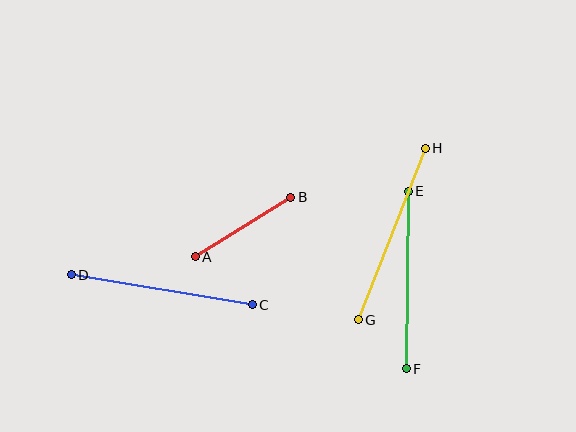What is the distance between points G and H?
The distance is approximately 184 pixels.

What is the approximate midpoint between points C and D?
The midpoint is at approximately (162, 290) pixels.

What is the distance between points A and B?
The distance is approximately 113 pixels.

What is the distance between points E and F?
The distance is approximately 177 pixels.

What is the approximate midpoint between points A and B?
The midpoint is at approximately (243, 227) pixels.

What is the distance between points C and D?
The distance is approximately 184 pixels.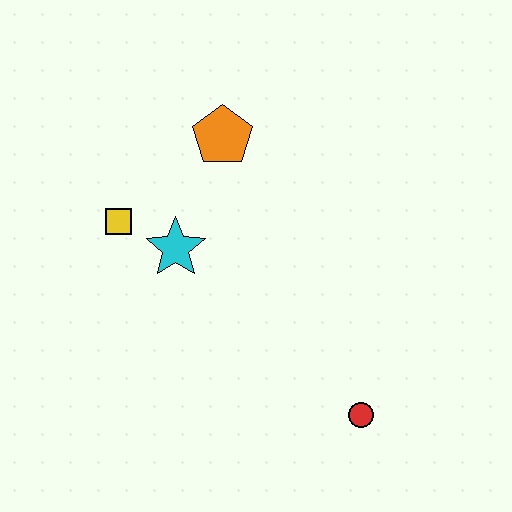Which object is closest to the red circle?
The cyan star is closest to the red circle.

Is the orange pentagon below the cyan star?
No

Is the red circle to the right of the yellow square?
Yes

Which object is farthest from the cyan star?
The red circle is farthest from the cyan star.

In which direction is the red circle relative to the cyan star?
The red circle is to the right of the cyan star.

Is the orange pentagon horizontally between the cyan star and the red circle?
Yes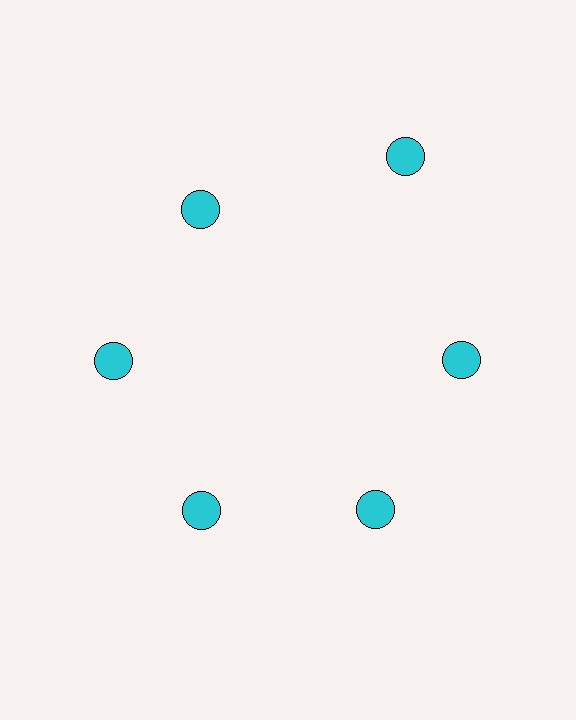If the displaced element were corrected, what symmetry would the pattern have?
It would have 6-fold rotational symmetry — the pattern would map onto itself every 60 degrees.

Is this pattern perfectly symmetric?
No. The 6 cyan circles are arranged in a ring, but one element near the 1 o'clock position is pushed outward from the center, breaking the 6-fold rotational symmetry.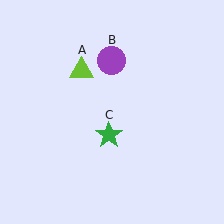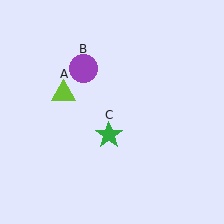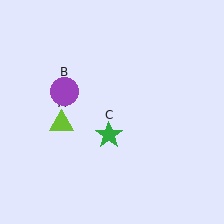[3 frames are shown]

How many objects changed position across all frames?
2 objects changed position: lime triangle (object A), purple circle (object B).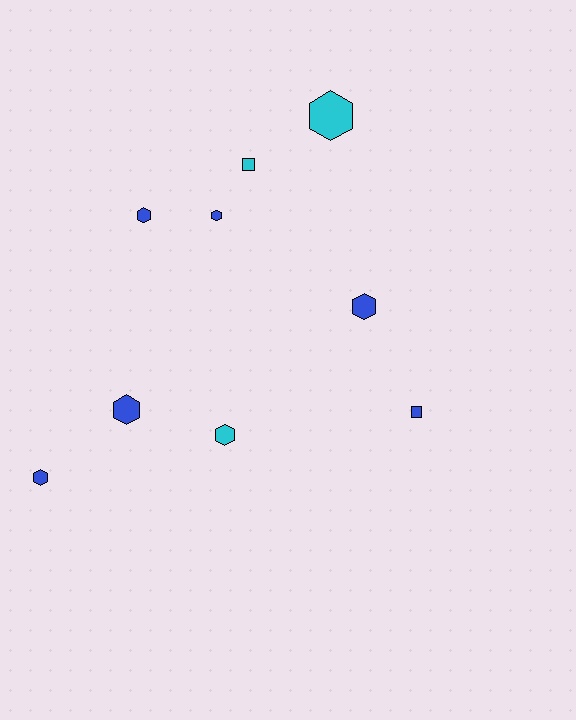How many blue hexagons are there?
There are 5 blue hexagons.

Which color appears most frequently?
Blue, with 6 objects.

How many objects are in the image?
There are 9 objects.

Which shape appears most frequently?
Hexagon, with 7 objects.